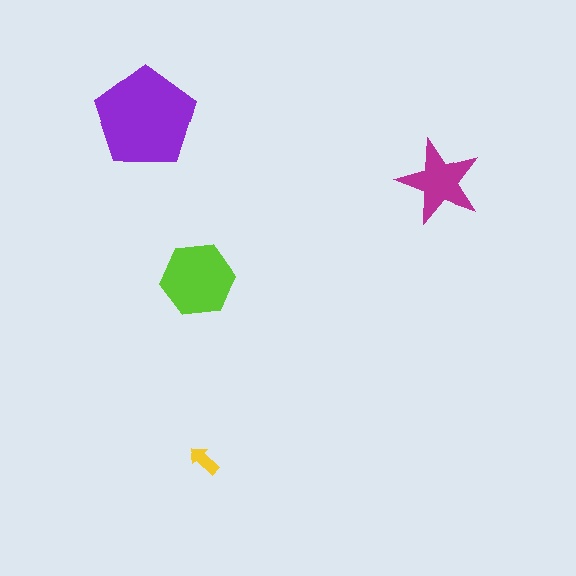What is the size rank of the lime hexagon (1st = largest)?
2nd.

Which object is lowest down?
The yellow arrow is bottommost.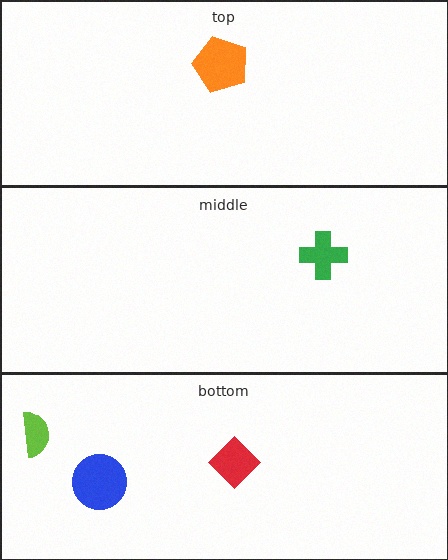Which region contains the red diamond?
The bottom region.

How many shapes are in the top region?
1.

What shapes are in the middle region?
The green cross.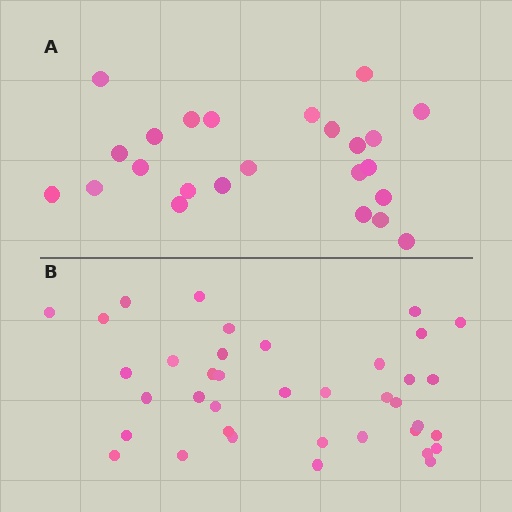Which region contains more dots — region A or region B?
Region B (the bottom region) has more dots.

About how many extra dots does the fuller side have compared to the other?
Region B has approximately 15 more dots than region A.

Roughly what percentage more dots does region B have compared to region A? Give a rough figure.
About 60% more.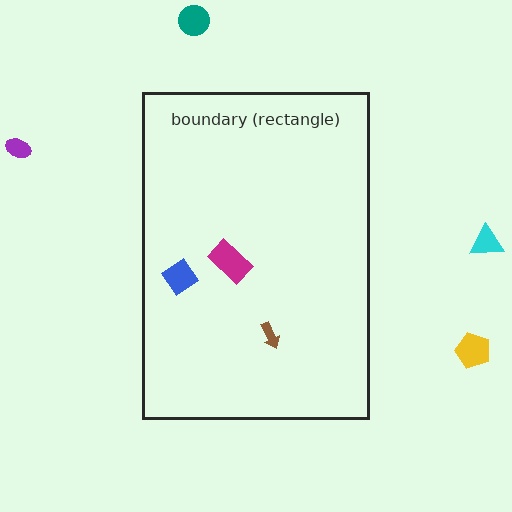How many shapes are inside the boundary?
3 inside, 4 outside.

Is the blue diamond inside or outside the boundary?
Inside.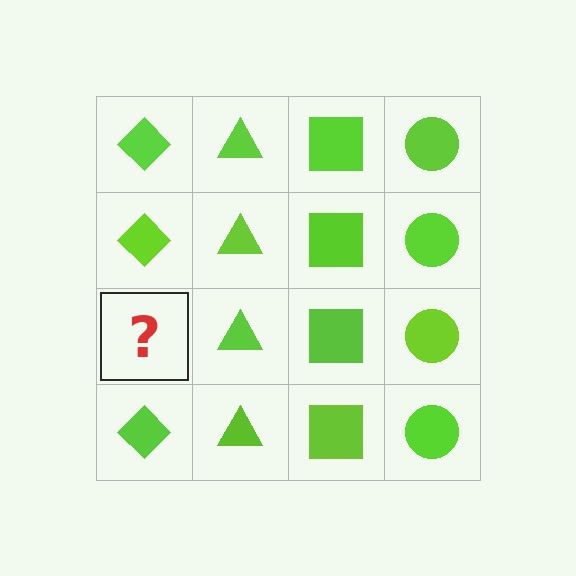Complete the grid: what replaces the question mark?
The question mark should be replaced with a lime diamond.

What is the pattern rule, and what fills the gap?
The rule is that each column has a consistent shape. The gap should be filled with a lime diamond.